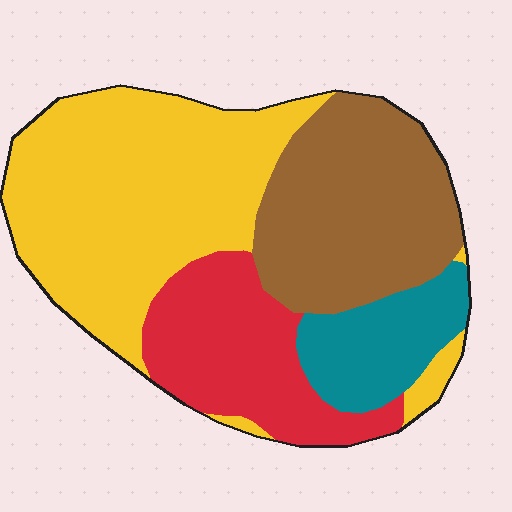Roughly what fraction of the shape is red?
Red covers roughly 20% of the shape.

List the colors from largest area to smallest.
From largest to smallest: yellow, brown, red, teal.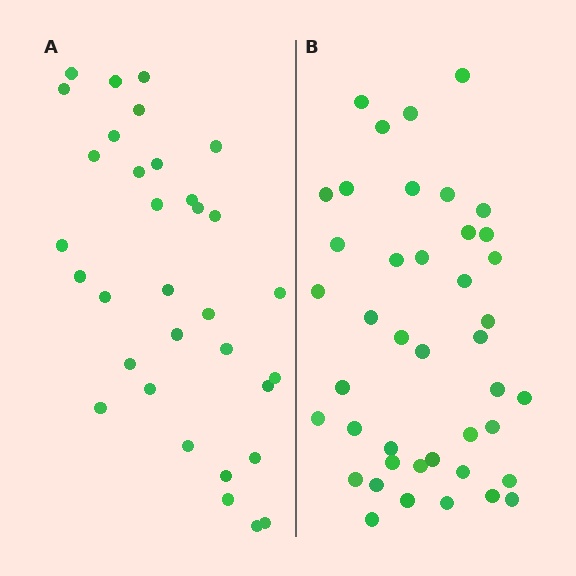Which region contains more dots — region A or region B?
Region B (the right region) has more dots.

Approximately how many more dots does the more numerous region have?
Region B has roughly 8 or so more dots than region A.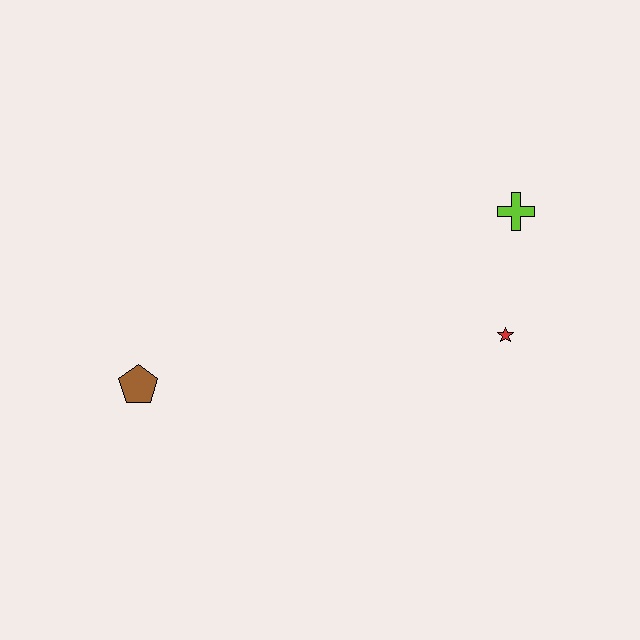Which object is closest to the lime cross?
The red star is closest to the lime cross.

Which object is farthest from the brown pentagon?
The lime cross is farthest from the brown pentagon.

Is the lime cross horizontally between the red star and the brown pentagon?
No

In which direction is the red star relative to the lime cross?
The red star is below the lime cross.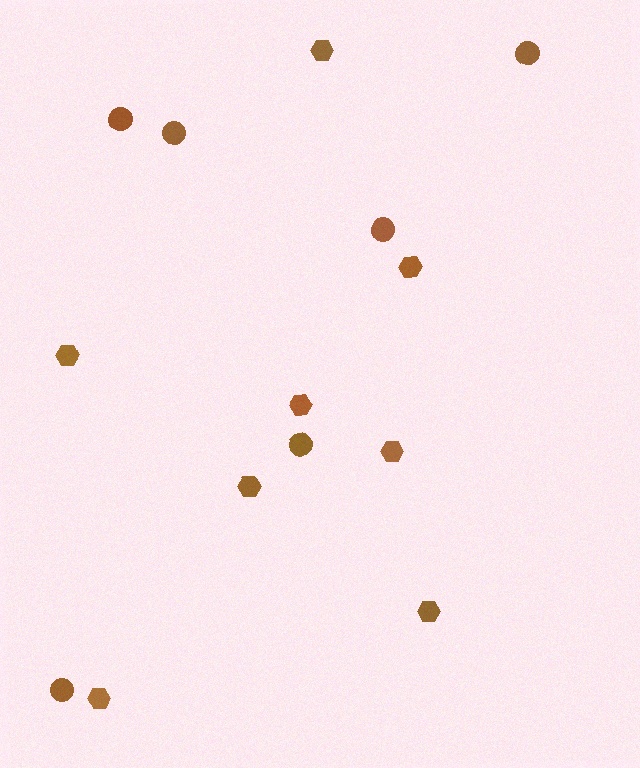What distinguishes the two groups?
There are 2 groups: one group of hexagons (8) and one group of circles (6).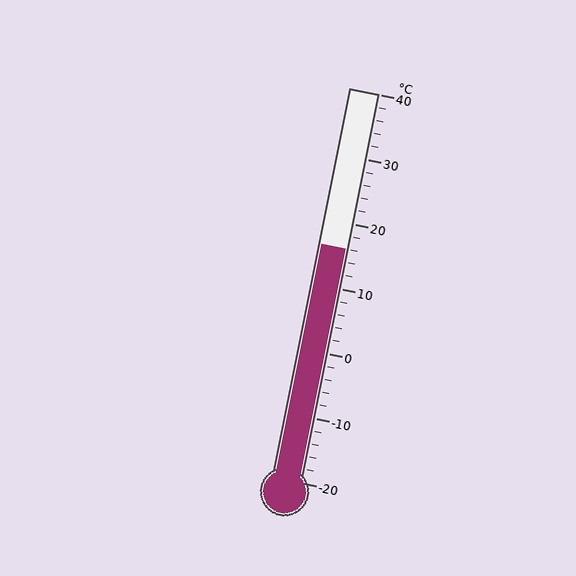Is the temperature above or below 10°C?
The temperature is above 10°C.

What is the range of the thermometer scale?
The thermometer scale ranges from -20°C to 40°C.